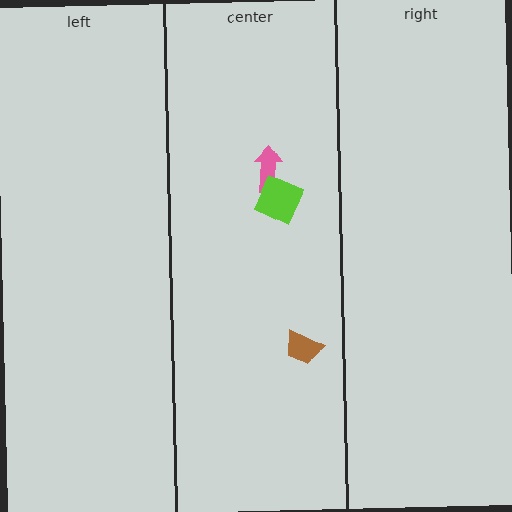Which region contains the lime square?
The center region.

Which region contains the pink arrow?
The center region.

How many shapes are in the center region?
3.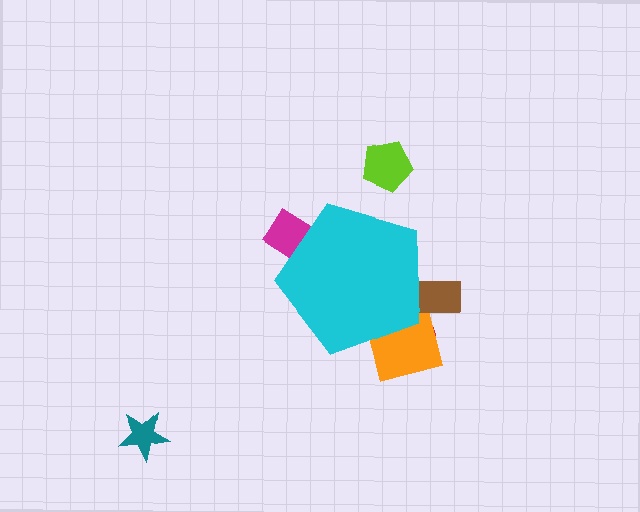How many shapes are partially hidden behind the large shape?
4 shapes are partially hidden.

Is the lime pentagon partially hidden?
No, the lime pentagon is fully visible.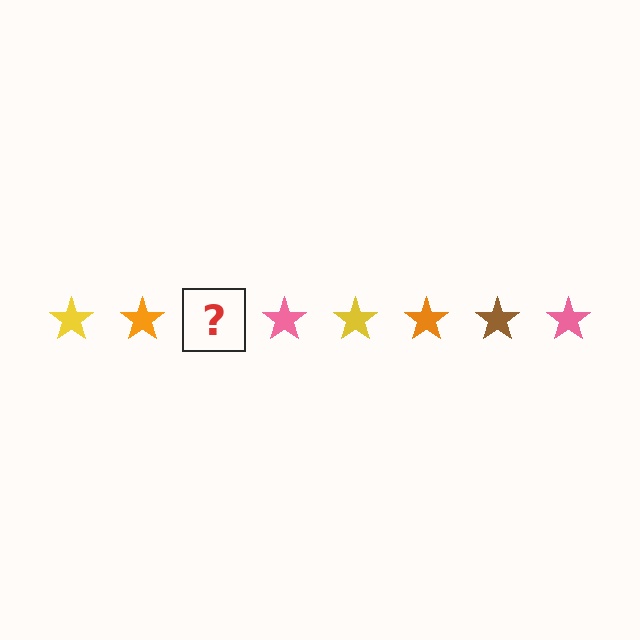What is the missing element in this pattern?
The missing element is a brown star.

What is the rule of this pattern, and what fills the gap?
The rule is that the pattern cycles through yellow, orange, brown, pink stars. The gap should be filled with a brown star.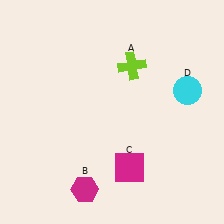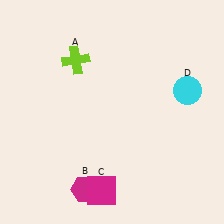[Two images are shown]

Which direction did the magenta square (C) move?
The magenta square (C) moved left.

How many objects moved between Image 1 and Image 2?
2 objects moved between the two images.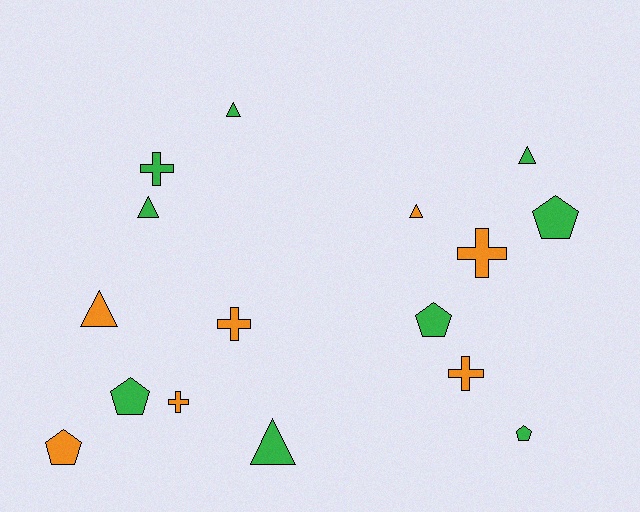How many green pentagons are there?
There are 4 green pentagons.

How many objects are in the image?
There are 16 objects.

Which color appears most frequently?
Green, with 9 objects.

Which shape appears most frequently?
Triangle, with 6 objects.